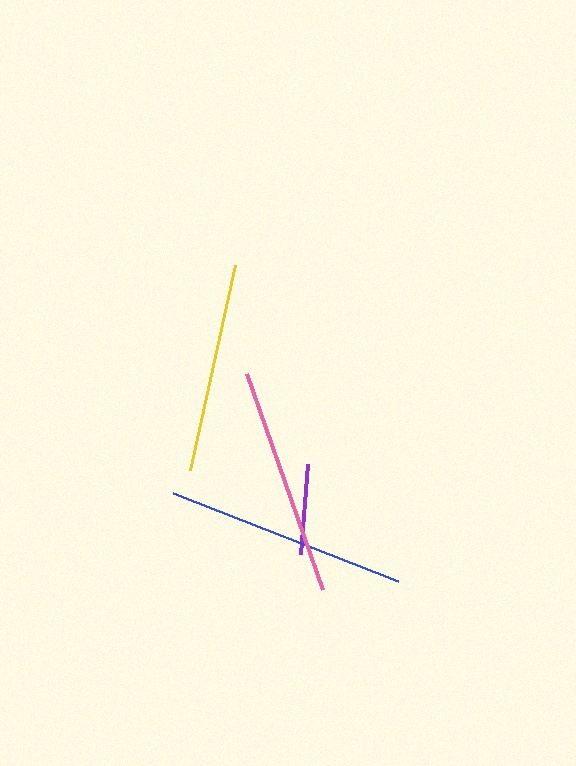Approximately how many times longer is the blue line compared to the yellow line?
The blue line is approximately 1.1 times the length of the yellow line.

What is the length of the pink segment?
The pink segment is approximately 229 pixels long.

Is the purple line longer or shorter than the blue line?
The blue line is longer than the purple line.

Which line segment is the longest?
The blue line is the longest at approximately 242 pixels.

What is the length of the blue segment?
The blue segment is approximately 242 pixels long.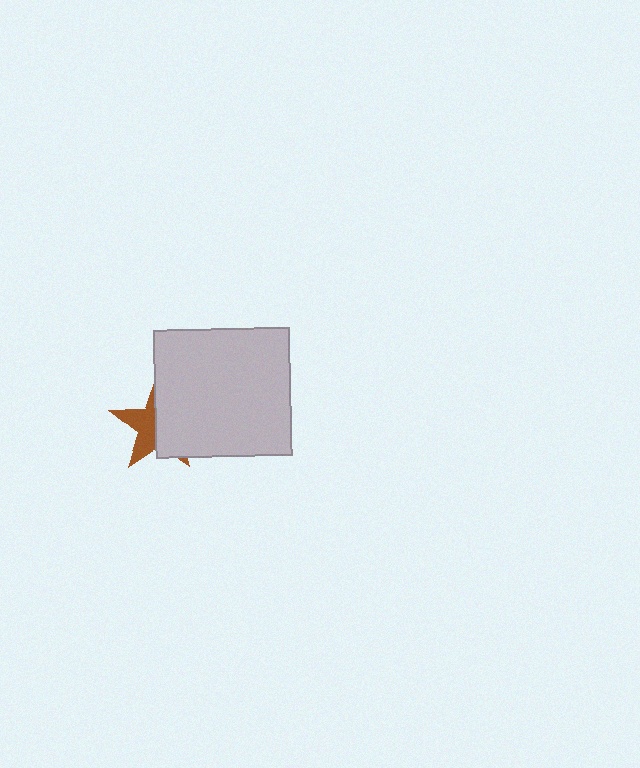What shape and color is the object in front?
The object in front is a light gray rectangle.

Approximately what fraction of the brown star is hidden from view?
Roughly 57% of the brown star is hidden behind the light gray rectangle.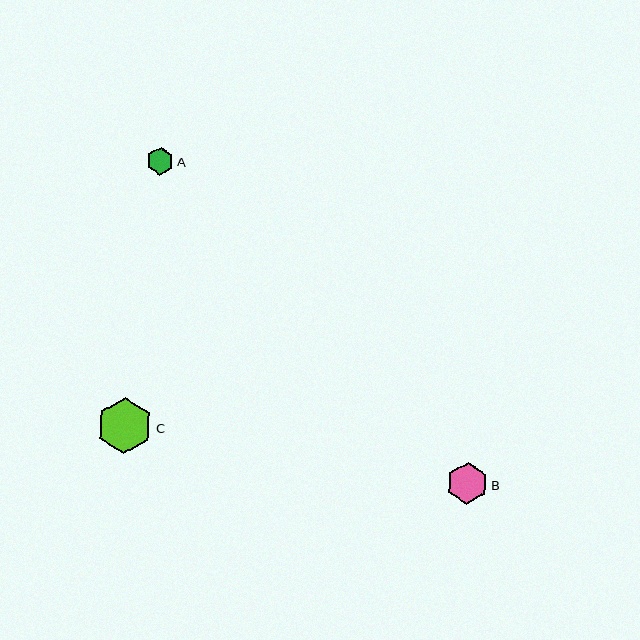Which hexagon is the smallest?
Hexagon A is the smallest with a size of approximately 27 pixels.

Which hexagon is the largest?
Hexagon C is the largest with a size of approximately 56 pixels.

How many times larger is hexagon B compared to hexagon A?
Hexagon B is approximately 1.5 times the size of hexagon A.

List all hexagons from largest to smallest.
From largest to smallest: C, B, A.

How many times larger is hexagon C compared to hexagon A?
Hexagon C is approximately 2.0 times the size of hexagon A.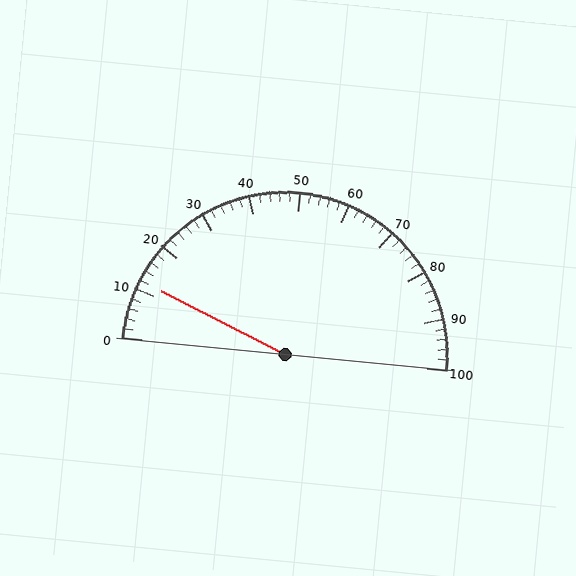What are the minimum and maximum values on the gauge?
The gauge ranges from 0 to 100.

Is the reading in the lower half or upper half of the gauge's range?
The reading is in the lower half of the range (0 to 100).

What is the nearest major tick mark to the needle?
The nearest major tick mark is 10.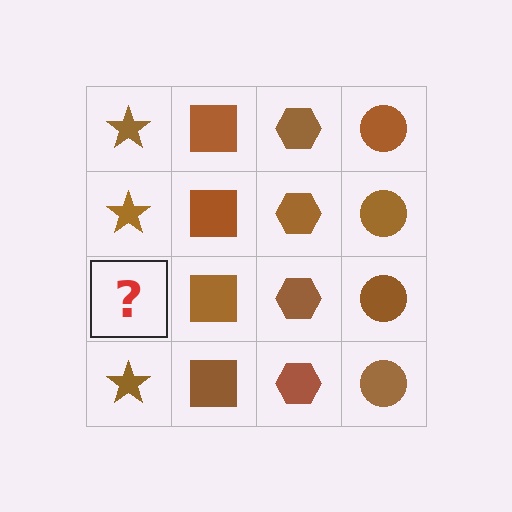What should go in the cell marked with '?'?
The missing cell should contain a brown star.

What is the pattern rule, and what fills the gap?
The rule is that each column has a consistent shape. The gap should be filled with a brown star.